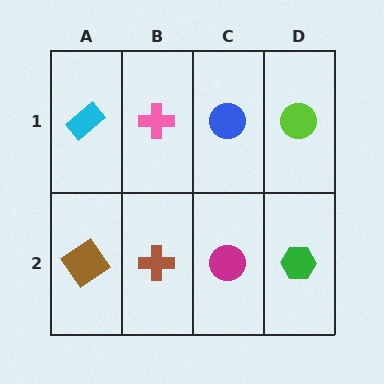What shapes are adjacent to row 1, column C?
A magenta circle (row 2, column C), a pink cross (row 1, column B), a lime circle (row 1, column D).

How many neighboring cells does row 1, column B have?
3.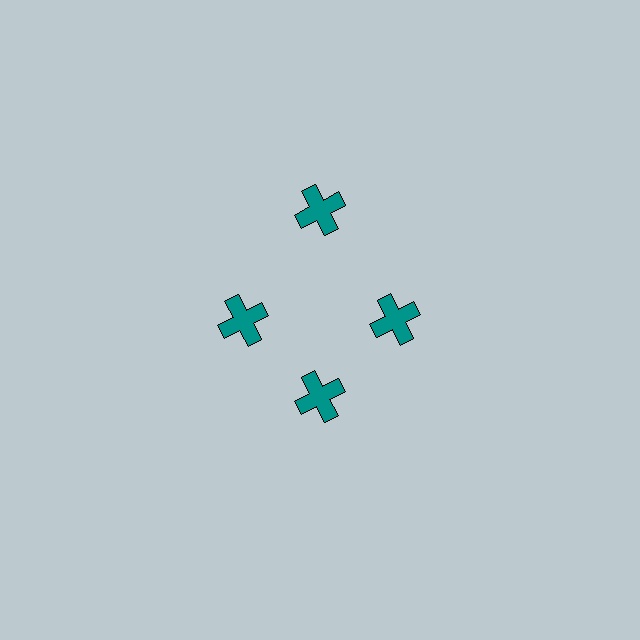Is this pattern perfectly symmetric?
No. The 4 teal crosses are arranged in a ring, but one element near the 12 o'clock position is pushed outward from the center, breaking the 4-fold rotational symmetry.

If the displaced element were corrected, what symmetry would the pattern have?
It would have 4-fold rotational symmetry — the pattern would map onto itself every 90 degrees.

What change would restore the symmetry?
The symmetry would be restored by moving it inward, back onto the ring so that all 4 crosses sit at equal angles and equal distance from the center.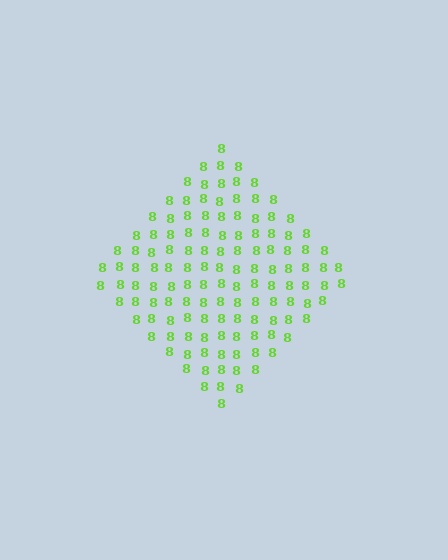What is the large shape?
The large shape is a diamond.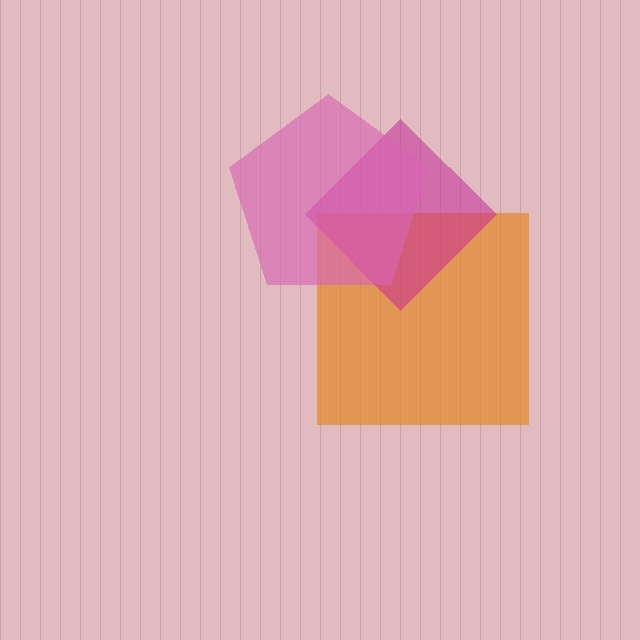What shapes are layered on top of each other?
The layered shapes are: an orange square, a magenta diamond, a pink pentagon.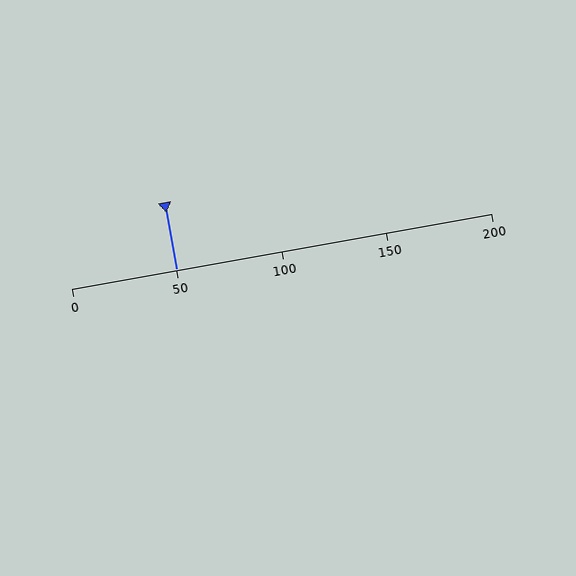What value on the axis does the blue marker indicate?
The marker indicates approximately 50.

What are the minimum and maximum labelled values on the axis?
The axis runs from 0 to 200.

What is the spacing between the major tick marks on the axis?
The major ticks are spaced 50 apart.